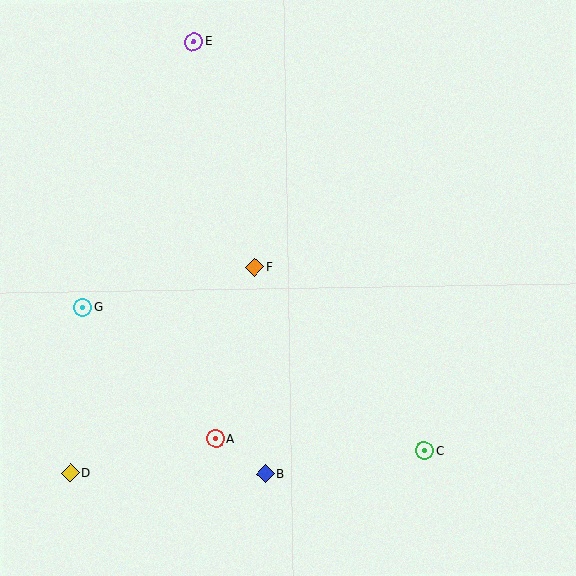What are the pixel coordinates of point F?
Point F is at (255, 267).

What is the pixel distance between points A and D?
The distance between A and D is 150 pixels.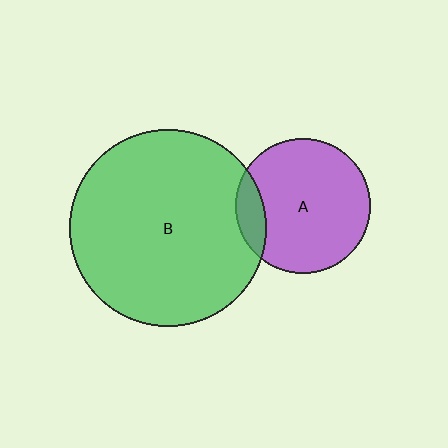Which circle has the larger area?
Circle B (green).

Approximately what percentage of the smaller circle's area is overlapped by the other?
Approximately 10%.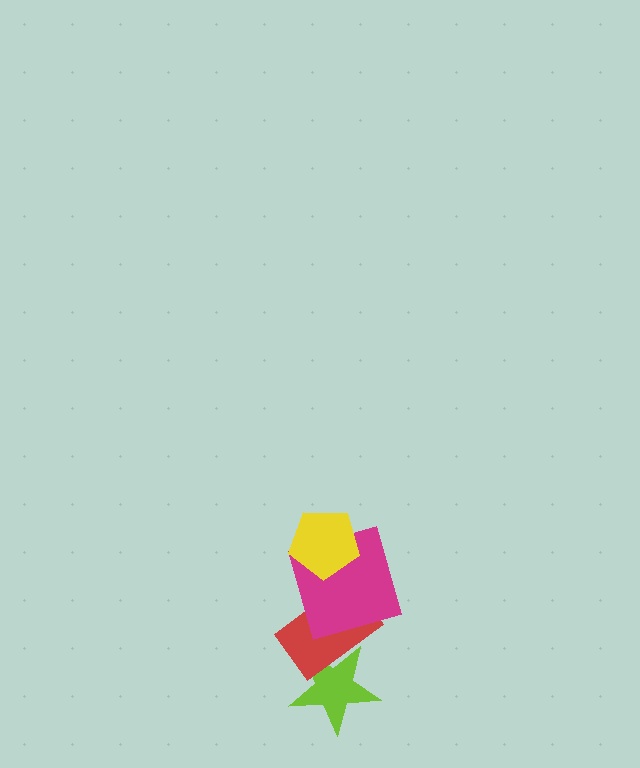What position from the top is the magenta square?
The magenta square is 2nd from the top.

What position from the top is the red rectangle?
The red rectangle is 3rd from the top.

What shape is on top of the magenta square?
The yellow pentagon is on top of the magenta square.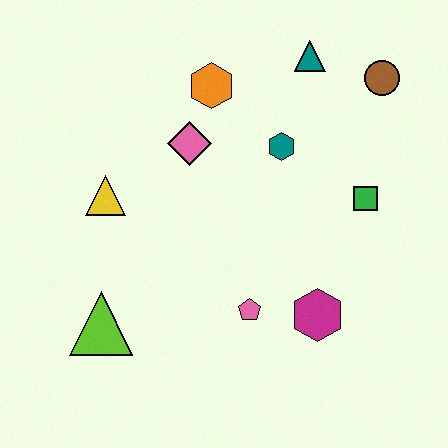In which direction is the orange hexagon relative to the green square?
The orange hexagon is to the left of the green square.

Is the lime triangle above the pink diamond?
No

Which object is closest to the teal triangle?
The brown circle is closest to the teal triangle.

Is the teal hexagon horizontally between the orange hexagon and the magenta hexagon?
Yes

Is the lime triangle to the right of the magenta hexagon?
No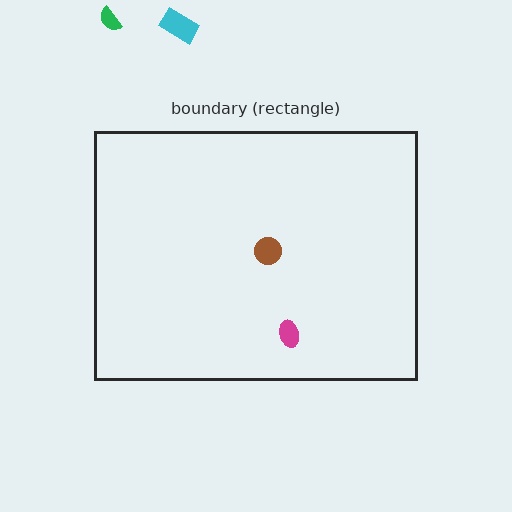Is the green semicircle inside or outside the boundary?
Outside.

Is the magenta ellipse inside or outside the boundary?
Inside.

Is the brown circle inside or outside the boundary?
Inside.